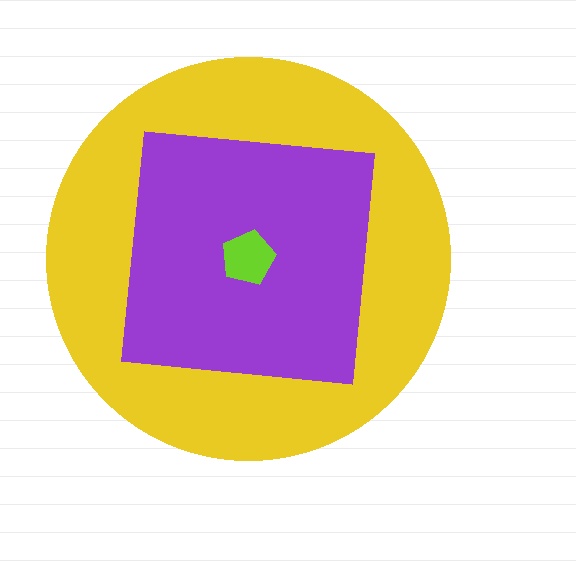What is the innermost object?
The lime pentagon.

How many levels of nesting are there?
3.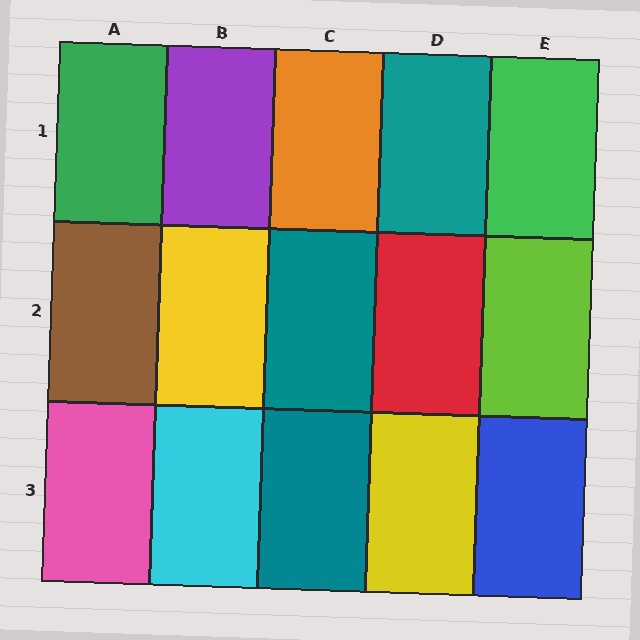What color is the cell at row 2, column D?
Red.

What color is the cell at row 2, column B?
Yellow.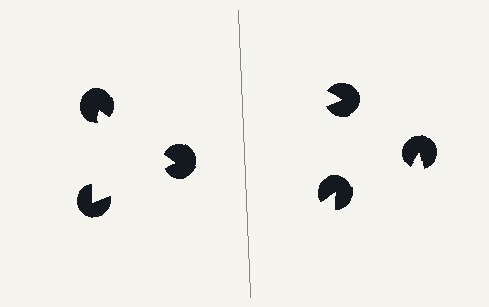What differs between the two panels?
The pac-man discs are positioned identically on both sides; only the wedge orientations differ. On the left they align to a triangle; on the right they are misaligned.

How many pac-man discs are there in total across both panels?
6 — 3 on each side.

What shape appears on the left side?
An illusory triangle.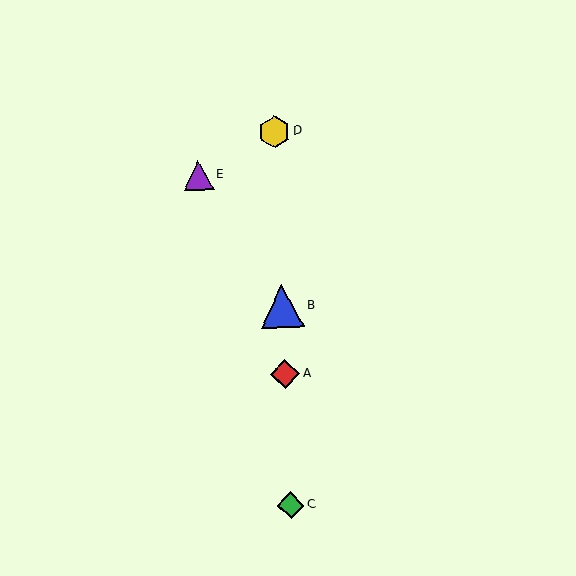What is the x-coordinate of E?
Object E is at x≈198.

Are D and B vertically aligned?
Yes, both are at x≈274.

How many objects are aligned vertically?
4 objects (A, B, C, D) are aligned vertically.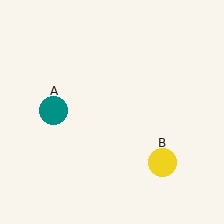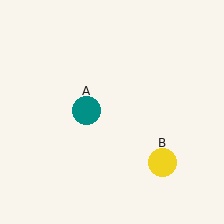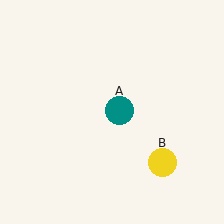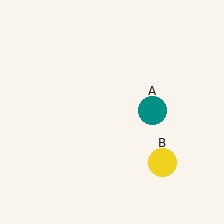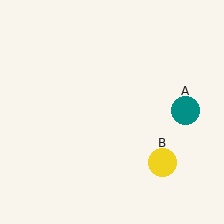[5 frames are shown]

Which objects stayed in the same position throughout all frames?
Yellow circle (object B) remained stationary.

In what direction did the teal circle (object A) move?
The teal circle (object A) moved right.